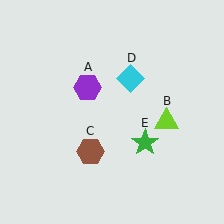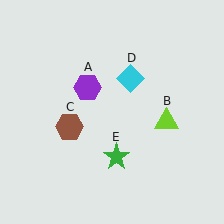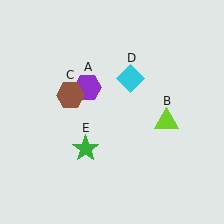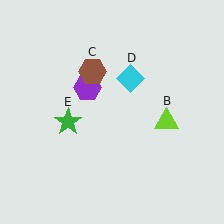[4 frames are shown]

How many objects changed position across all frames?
2 objects changed position: brown hexagon (object C), green star (object E).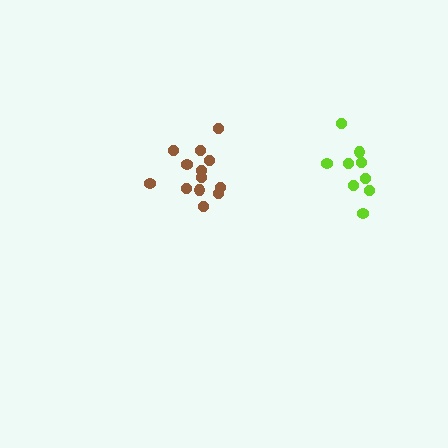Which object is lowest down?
The brown cluster is bottommost.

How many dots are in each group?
Group 1: 9 dots, Group 2: 13 dots (22 total).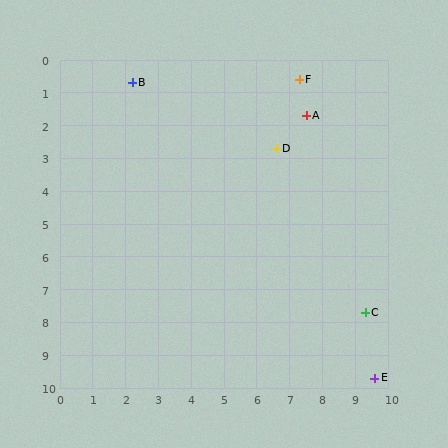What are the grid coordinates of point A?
Point A is at approximately (7.5, 1.7).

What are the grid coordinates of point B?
Point B is at approximately (2.2, 0.7).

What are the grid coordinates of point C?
Point C is at approximately (9.3, 7.7).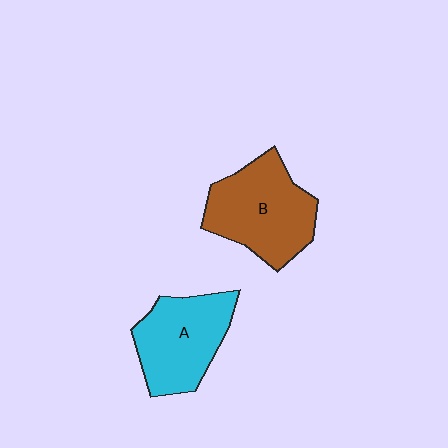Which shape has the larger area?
Shape B (brown).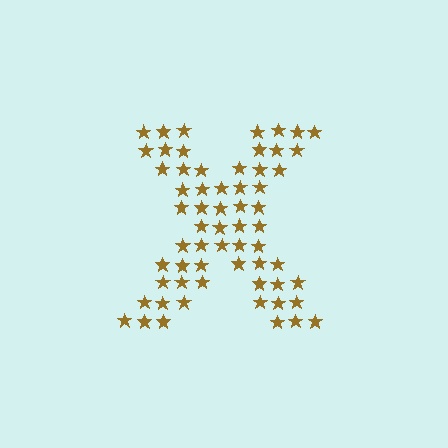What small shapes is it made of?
It is made of small stars.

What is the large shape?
The large shape is the letter X.